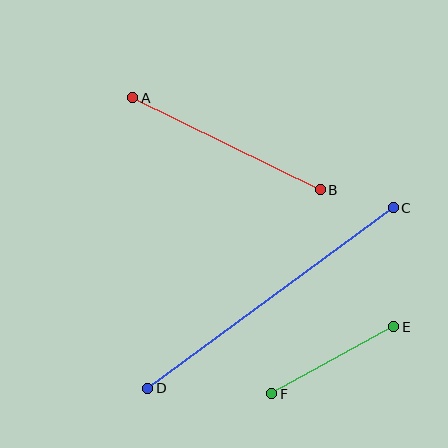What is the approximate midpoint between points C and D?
The midpoint is at approximately (270, 298) pixels.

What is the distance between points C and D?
The distance is approximately 304 pixels.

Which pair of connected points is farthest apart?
Points C and D are farthest apart.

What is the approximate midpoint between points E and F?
The midpoint is at approximately (333, 360) pixels.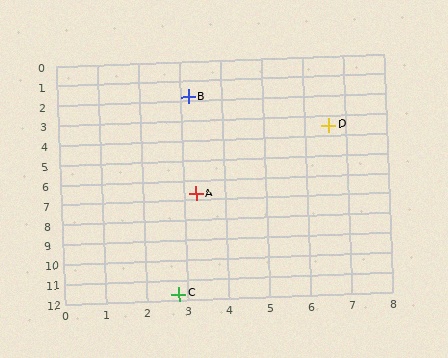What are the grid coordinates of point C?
Point C is at approximately (2.8, 11.7).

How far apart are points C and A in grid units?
Points C and A are about 5.0 grid units apart.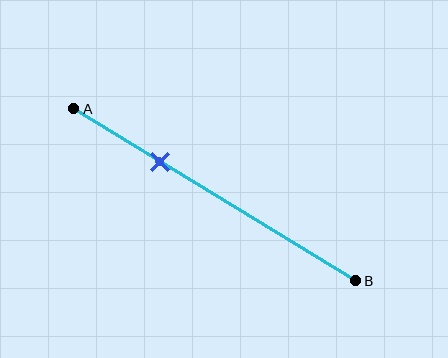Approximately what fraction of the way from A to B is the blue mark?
The blue mark is approximately 30% of the way from A to B.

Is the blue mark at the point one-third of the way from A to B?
Yes, the mark is approximately at the one-third point.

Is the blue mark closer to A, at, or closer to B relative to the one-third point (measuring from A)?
The blue mark is approximately at the one-third point of segment AB.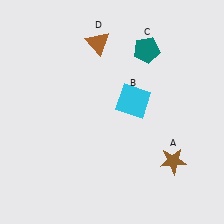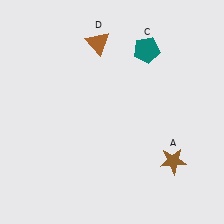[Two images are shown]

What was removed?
The cyan square (B) was removed in Image 2.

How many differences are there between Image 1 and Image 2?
There is 1 difference between the two images.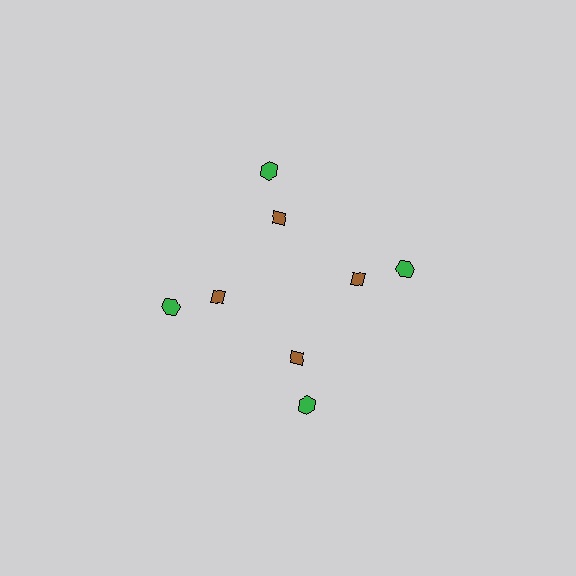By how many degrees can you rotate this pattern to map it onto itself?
The pattern maps onto itself every 90 degrees of rotation.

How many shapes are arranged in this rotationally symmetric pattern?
There are 8 shapes, arranged in 4 groups of 2.